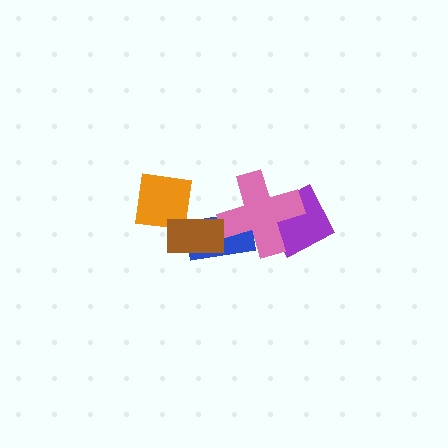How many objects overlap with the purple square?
1 object overlaps with the purple square.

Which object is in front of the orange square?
The brown rectangle is in front of the orange square.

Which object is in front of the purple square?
The pink cross is in front of the purple square.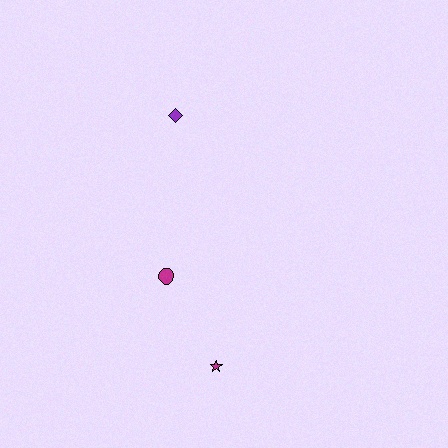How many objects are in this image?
There are 3 objects.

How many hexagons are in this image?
There are no hexagons.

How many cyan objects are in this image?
There are no cyan objects.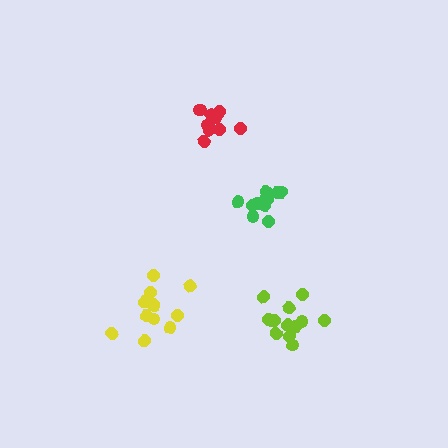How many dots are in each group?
Group 1: 12 dots, Group 2: 13 dots, Group 3: 11 dots, Group 4: 13 dots (49 total).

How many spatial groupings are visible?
There are 4 spatial groupings.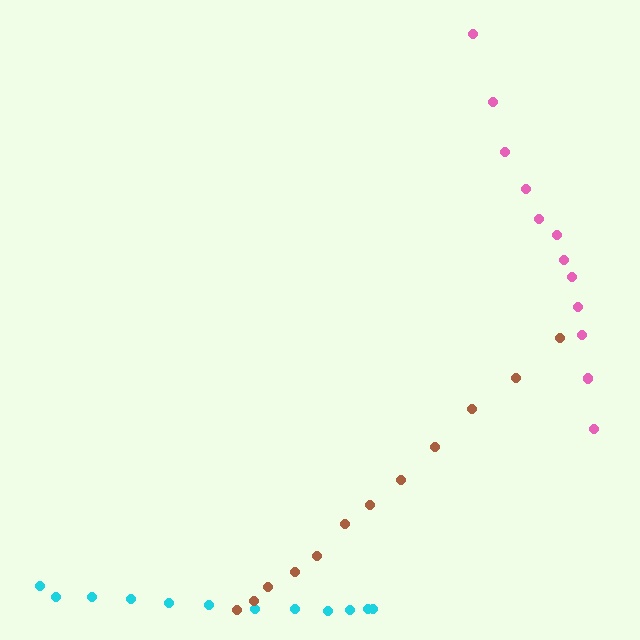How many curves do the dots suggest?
There are 3 distinct paths.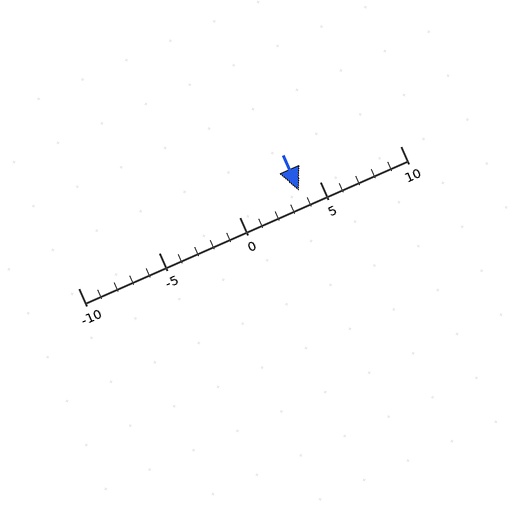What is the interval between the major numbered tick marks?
The major tick marks are spaced 5 units apart.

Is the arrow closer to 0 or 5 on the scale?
The arrow is closer to 5.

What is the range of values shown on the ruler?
The ruler shows values from -10 to 10.